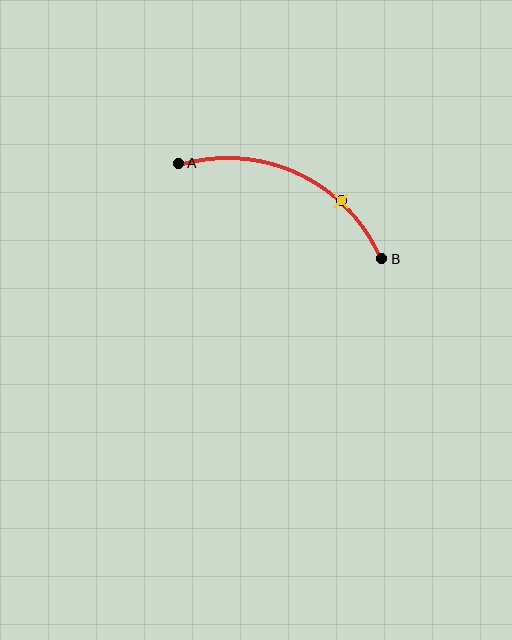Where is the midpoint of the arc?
The arc midpoint is the point on the curve farthest from the straight line joining A and B. It sits above that line.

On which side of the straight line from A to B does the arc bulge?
The arc bulges above the straight line connecting A and B.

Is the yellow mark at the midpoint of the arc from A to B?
No. The yellow mark lies on the arc but is closer to endpoint B. The arc midpoint would be at the point on the curve equidistant along the arc from both A and B.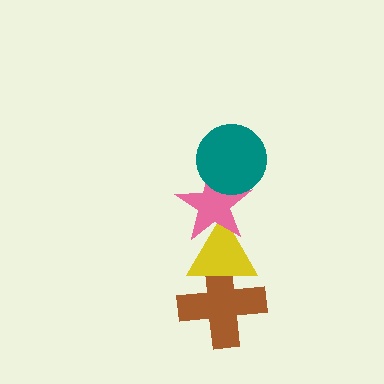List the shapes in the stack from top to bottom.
From top to bottom: the teal circle, the pink star, the yellow triangle, the brown cross.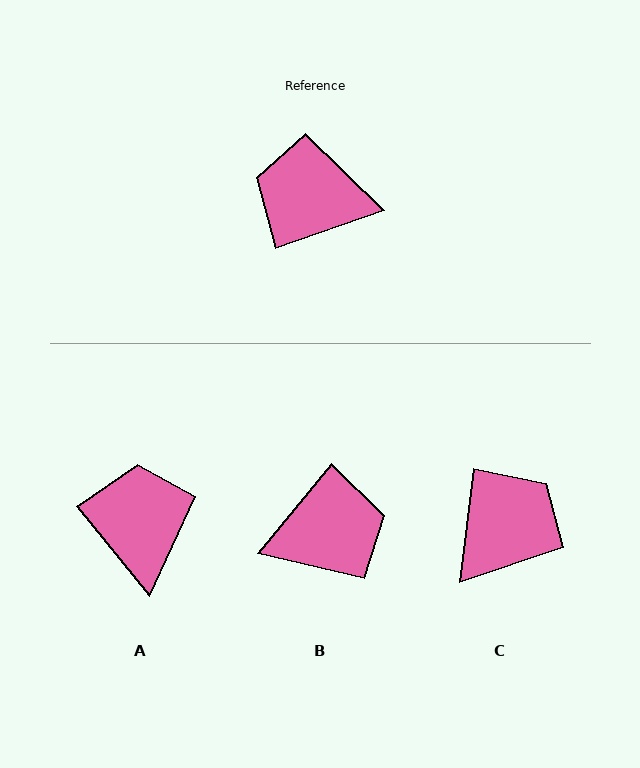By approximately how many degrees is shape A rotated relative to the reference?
Approximately 71 degrees clockwise.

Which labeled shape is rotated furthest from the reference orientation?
B, about 149 degrees away.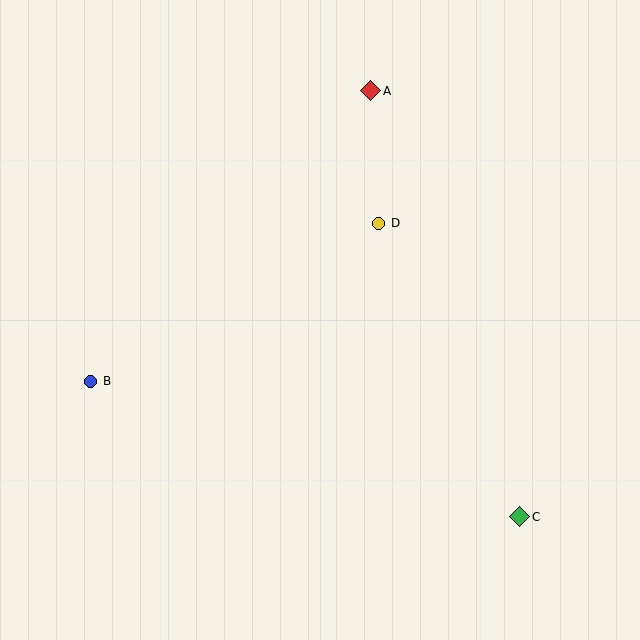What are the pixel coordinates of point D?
Point D is at (379, 223).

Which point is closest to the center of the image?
Point D at (379, 223) is closest to the center.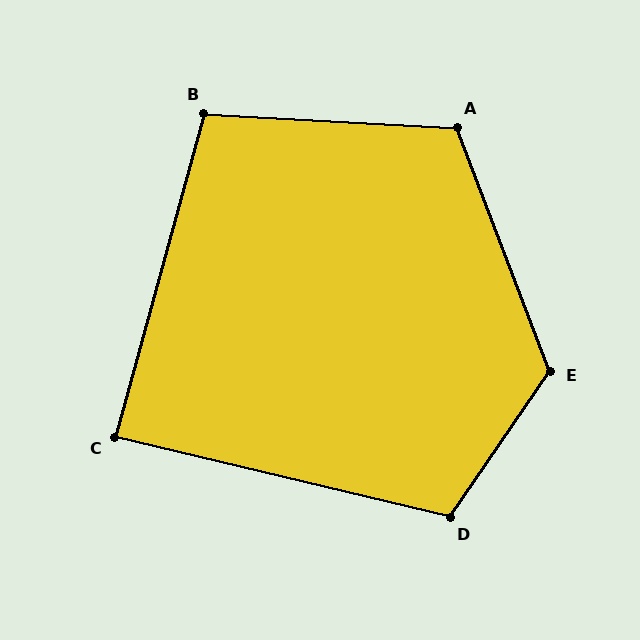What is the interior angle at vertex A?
Approximately 114 degrees (obtuse).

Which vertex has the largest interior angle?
E, at approximately 125 degrees.